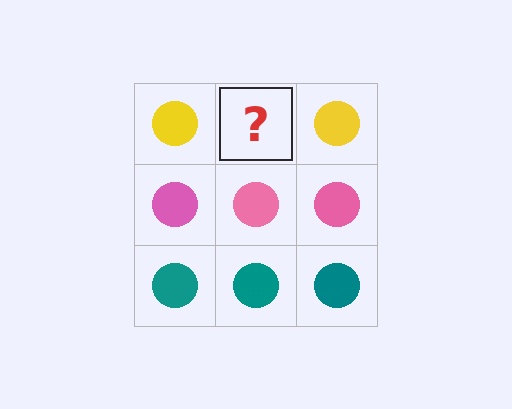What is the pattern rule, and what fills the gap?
The rule is that each row has a consistent color. The gap should be filled with a yellow circle.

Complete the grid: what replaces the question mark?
The question mark should be replaced with a yellow circle.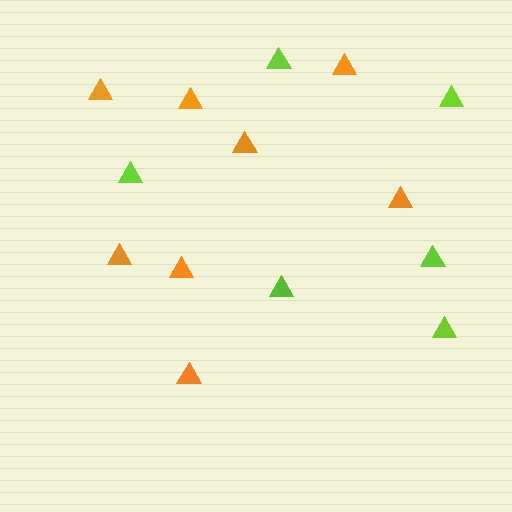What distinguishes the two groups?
There are 2 groups: one group of lime triangles (6) and one group of orange triangles (8).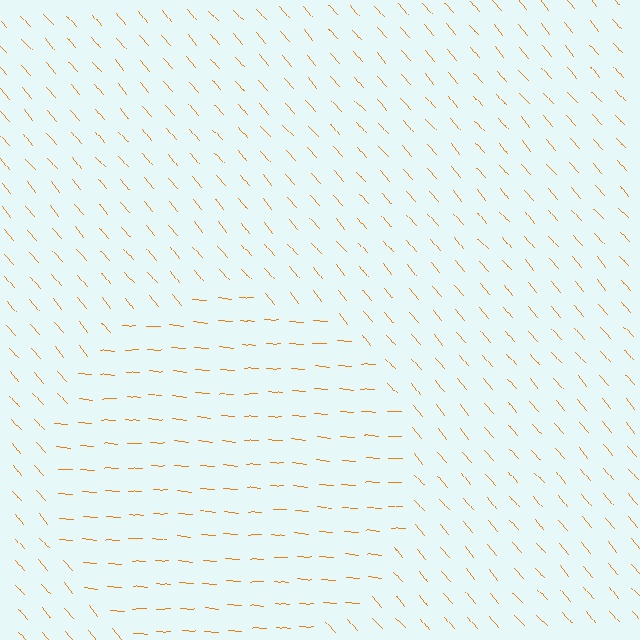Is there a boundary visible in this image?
Yes, there is a texture boundary formed by a change in line orientation.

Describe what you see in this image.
The image is filled with small orange line segments. A circle region in the image has lines oriented differently from the surrounding lines, creating a visible texture boundary.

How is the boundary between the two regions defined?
The boundary is defined purely by a change in line orientation (approximately 45 degrees difference). All lines are the same color and thickness.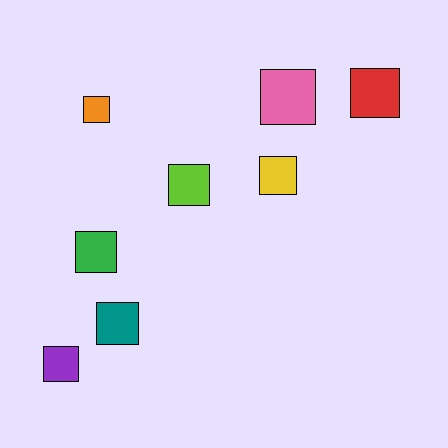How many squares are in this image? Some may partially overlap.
There are 8 squares.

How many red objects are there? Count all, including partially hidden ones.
There is 1 red object.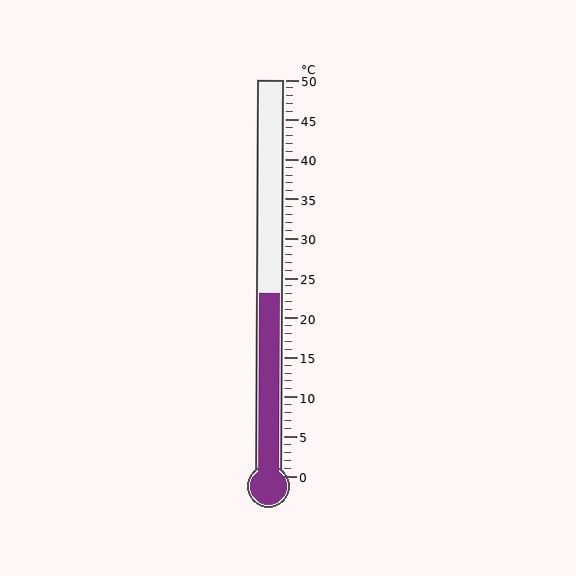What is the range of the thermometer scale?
The thermometer scale ranges from 0°C to 50°C.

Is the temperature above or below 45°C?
The temperature is below 45°C.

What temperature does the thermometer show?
The thermometer shows approximately 23°C.